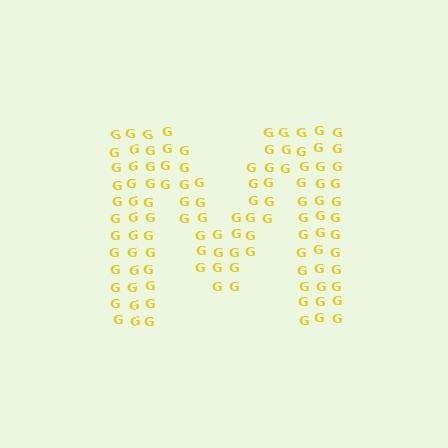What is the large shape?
The large shape is the letter M.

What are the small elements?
The small elements are letter G's.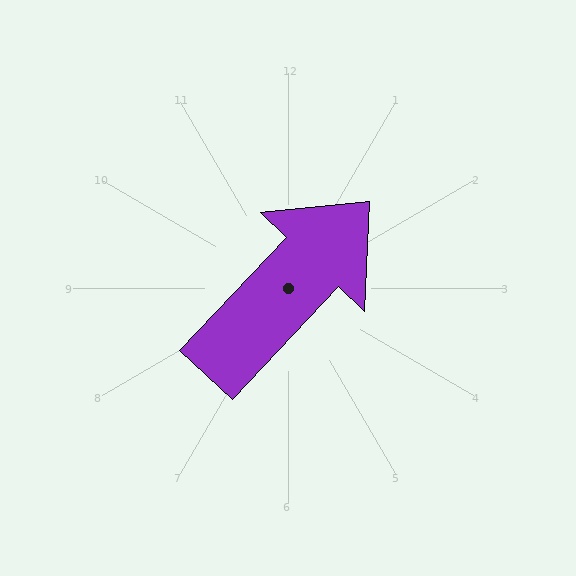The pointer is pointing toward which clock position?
Roughly 1 o'clock.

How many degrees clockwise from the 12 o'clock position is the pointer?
Approximately 43 degrees.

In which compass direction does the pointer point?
Northeast.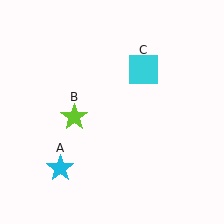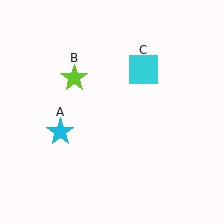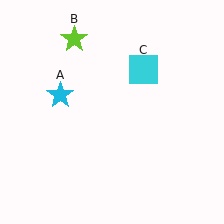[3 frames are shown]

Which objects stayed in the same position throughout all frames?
Cyan square (object C) remained stationary.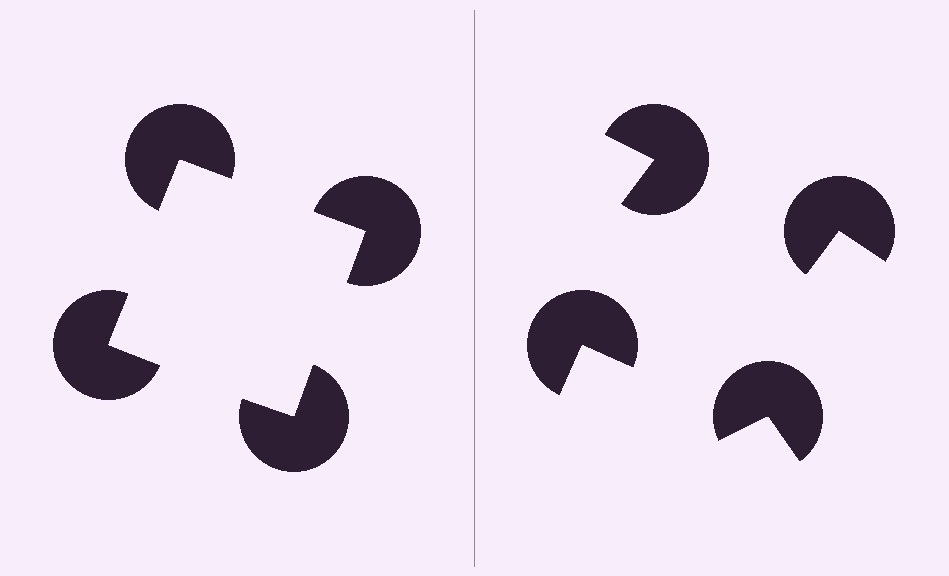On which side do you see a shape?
An illusory square appears on the left side. On the right side the wedge cuts are rotated, so no coherent shape forms.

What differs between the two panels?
The pac-man discs are positioned identically on both sides; only the wedge orientations differ. On the left they align to a square; on the right they are misaligned.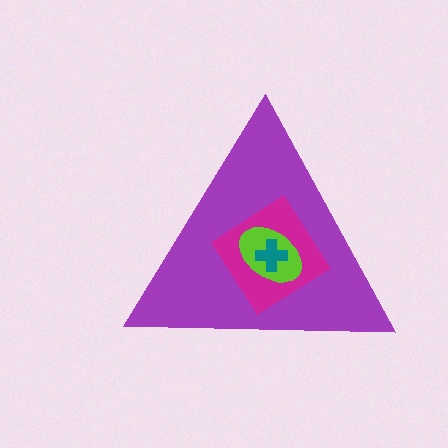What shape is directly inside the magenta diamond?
The lime ellipse.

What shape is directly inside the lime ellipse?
The teal cross.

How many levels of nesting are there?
4.